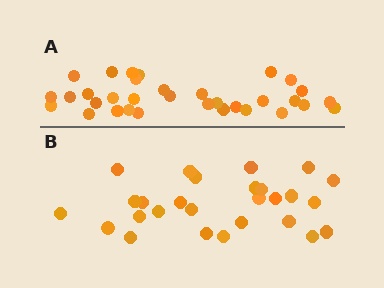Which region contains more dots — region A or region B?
Region A (the top region) has more dots.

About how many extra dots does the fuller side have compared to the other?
Region A has about 6 more dots than region B.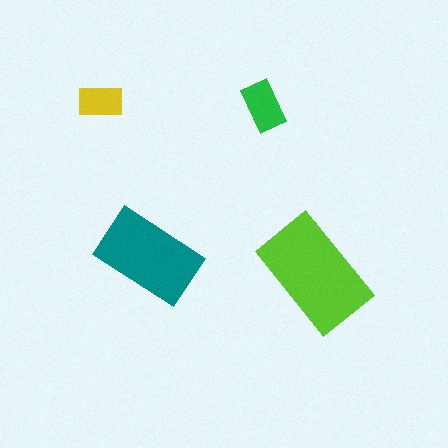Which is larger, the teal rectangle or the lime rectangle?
The lime one.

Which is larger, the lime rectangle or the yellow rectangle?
The lime one.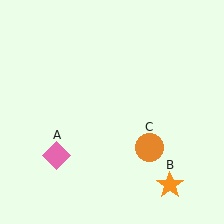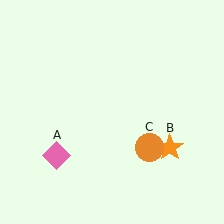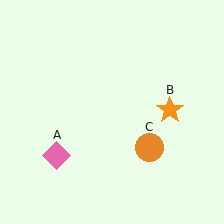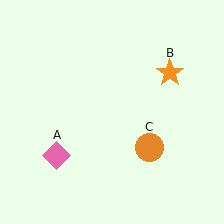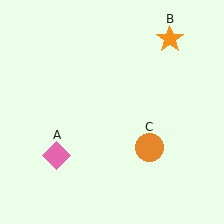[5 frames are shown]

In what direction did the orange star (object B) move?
The orange star (object B) moved up.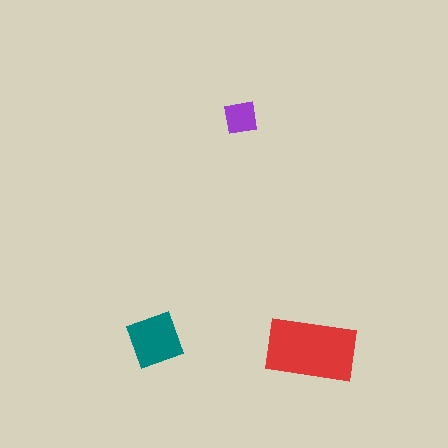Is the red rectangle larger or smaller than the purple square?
Larger.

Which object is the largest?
The red rectangle.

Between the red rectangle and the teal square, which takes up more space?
The red rectangle.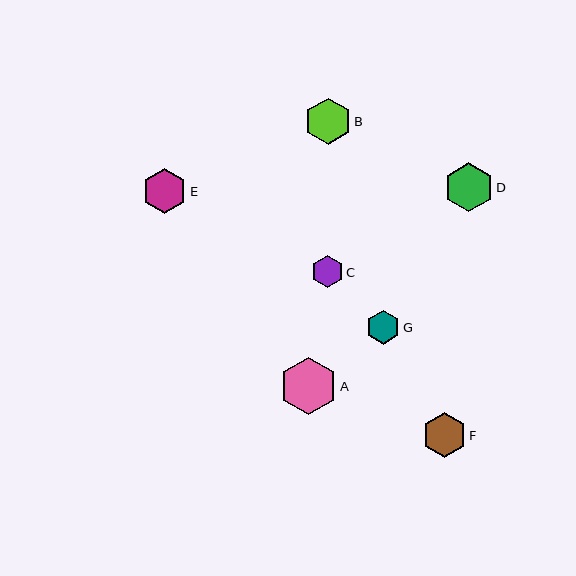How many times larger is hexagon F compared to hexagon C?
Hexagon F is approximately 1.4 times the size of hexagon C.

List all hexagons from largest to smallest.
From largest to smallest: A, D, B, F, E, G, C.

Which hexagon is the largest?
Hexagon A is the largest with a size of approximately 57 pixels.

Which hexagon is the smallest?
Hexagon C is the smallest with a size of approximately 32 pixels.